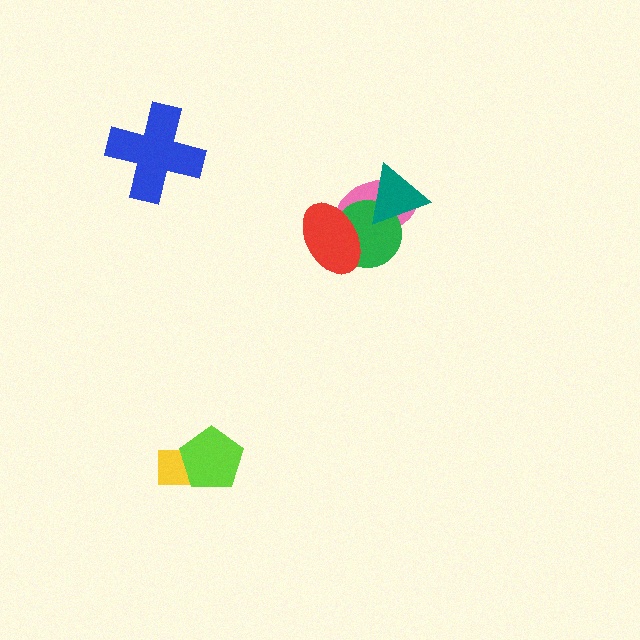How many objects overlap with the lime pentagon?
1 object overlaps with the lime pentagon.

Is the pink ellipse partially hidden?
Yes, it is partially covered by another shape.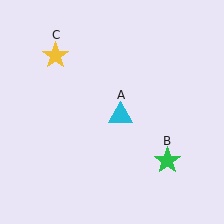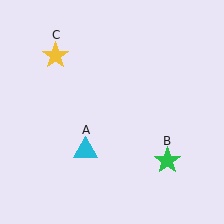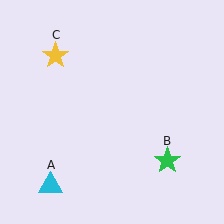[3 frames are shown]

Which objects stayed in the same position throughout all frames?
Green star (object B) and yellow star (object C) remained stationary.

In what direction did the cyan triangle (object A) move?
The cyan triangle (object A) moved down and to the left.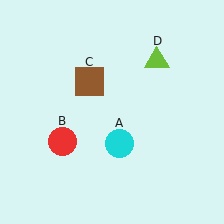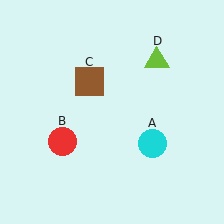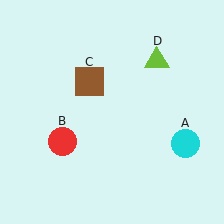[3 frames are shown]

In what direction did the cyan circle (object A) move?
The cyan circle (object A) moved right.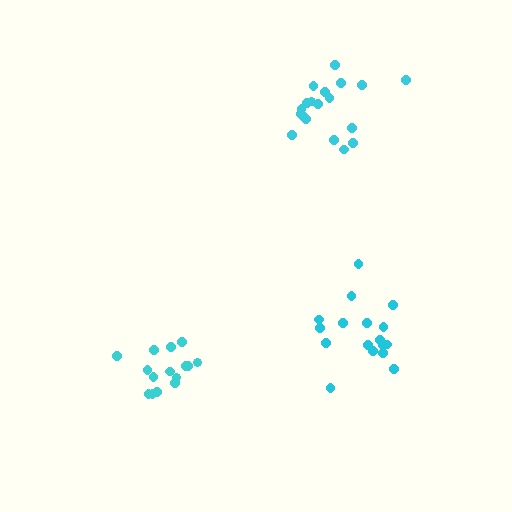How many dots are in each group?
Group 1: 19 dots, Group 2: 15 dots, Group 3: 17 dots (51 total).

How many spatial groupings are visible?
There are 3 spatial groupings.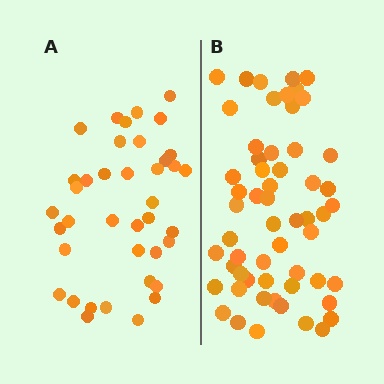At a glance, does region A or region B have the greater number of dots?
Region B (the right region) has more dots.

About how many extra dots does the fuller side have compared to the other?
Region B has approximately 20 more dots than region A.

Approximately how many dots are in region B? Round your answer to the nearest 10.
About 60 dots. (The exact count is 57, which rounds to 60.)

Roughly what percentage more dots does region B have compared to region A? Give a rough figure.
About 45% more.